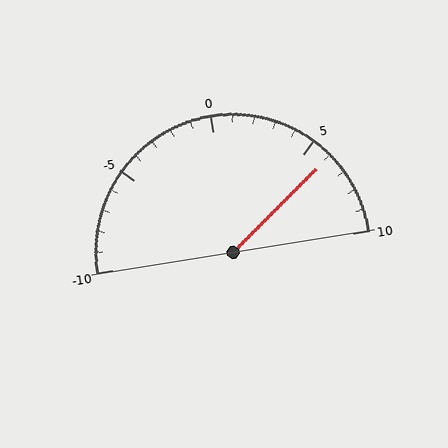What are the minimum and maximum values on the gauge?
The gauge ranges from -10 to 10.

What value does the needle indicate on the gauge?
The needle indicates approximately 6.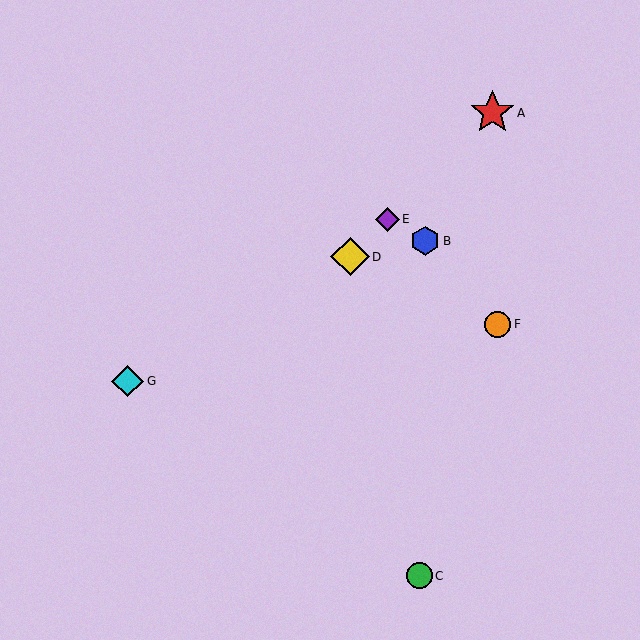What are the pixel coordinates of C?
Object C is at (419, 576).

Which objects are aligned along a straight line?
Objects A, D, E are aligned along a straight line.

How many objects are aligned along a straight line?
3 objects (A, D, E) are aligned along a straight line.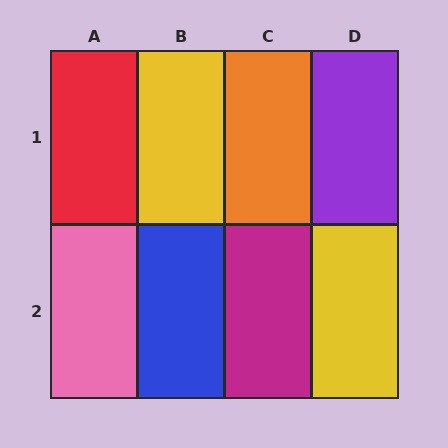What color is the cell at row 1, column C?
Orange.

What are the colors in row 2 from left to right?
Pink, blue, magenta, yellow.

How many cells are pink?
1 cell is pink.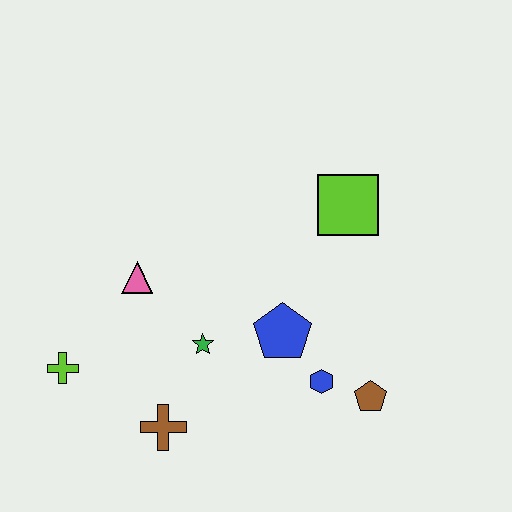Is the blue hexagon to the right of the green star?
Yes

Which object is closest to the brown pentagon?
The blue hexagon is closest to the brown pentagon.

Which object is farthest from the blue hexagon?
The lime cross is farthest from the blue hexagon.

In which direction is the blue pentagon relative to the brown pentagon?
The blue pentagon is to the left of the brown pentagon.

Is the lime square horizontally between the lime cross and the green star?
No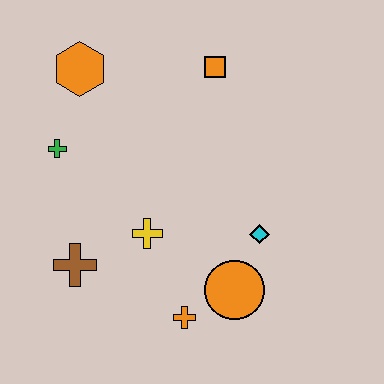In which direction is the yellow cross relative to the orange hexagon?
The yellow cross is below the orange hexagon.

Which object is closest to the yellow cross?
The brown cross is closest to the yellow cross.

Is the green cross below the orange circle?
No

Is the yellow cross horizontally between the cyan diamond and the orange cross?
No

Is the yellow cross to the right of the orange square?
No